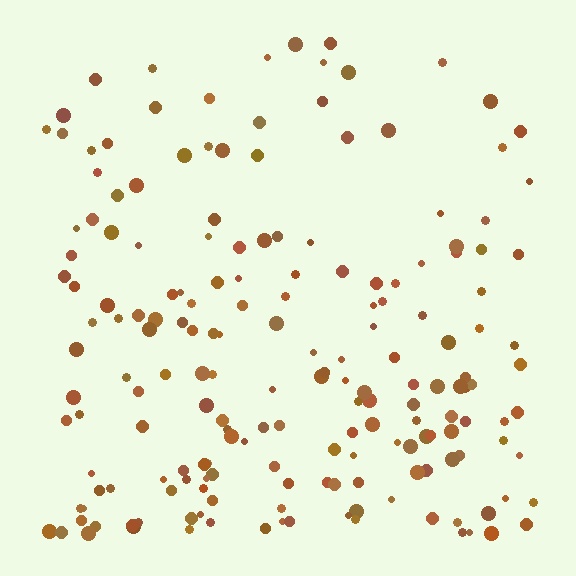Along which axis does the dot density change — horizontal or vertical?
Vertical.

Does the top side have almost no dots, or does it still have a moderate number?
Still a moderate number, just noticeably fewer than the bottom.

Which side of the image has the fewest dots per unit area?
The top.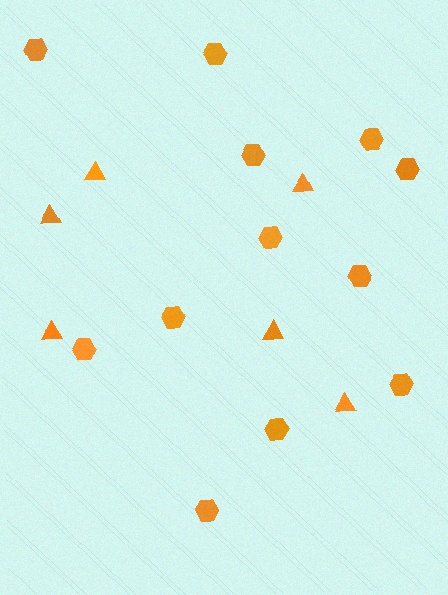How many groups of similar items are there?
There are 2 groups: one group of triangles (6) and one group of hexagons (12).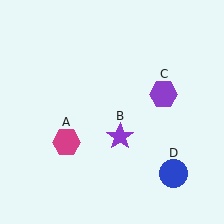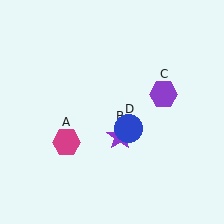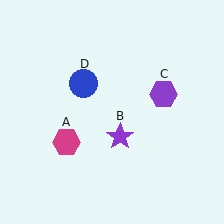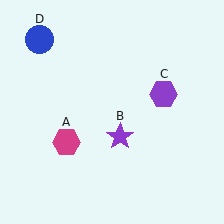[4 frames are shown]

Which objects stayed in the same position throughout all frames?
Magenta hexagon (object A) and purple star (object B) and purple hexagon (object C) remained stationary.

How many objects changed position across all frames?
1 object changed position: blue circle (object D).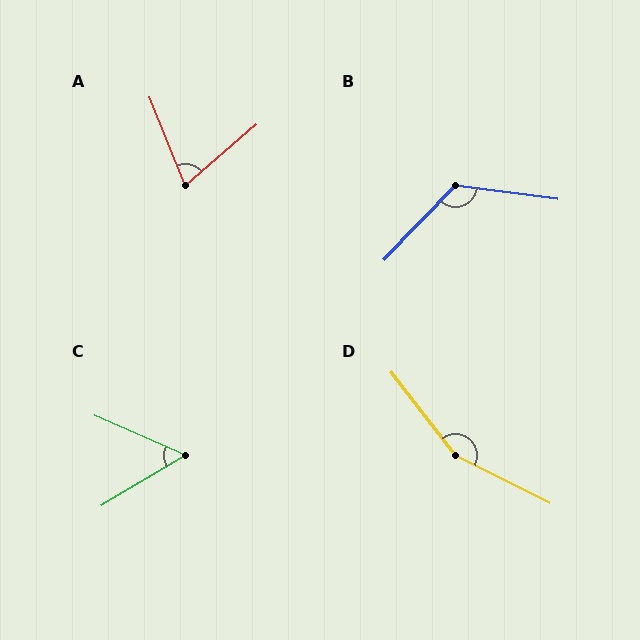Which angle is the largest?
D, at approximately 154 degrees.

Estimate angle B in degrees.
Approximately 126 degrees.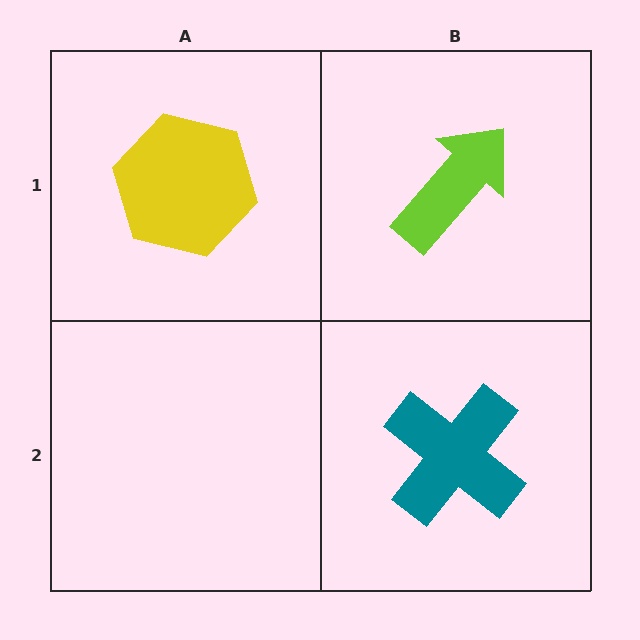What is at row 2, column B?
A teal cross.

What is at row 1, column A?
A yellow hexagon.